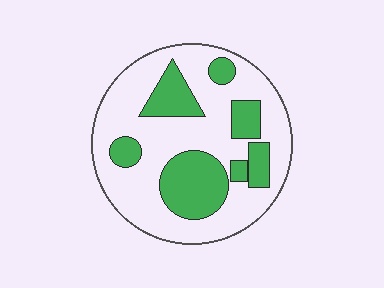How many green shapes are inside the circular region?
7.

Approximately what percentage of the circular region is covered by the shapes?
Approximately 30%.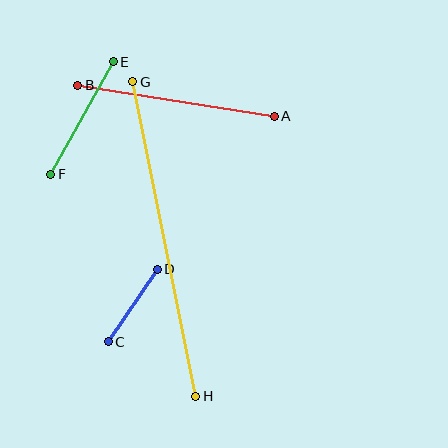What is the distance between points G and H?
The distance is approximately 321 pixels.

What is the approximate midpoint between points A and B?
The midpoint is at approximately (176, 101) pixels.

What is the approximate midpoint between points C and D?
The midpoint is at approximately (133, 306) pixels.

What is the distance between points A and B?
The distance is approximately 198 pixels.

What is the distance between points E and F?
The distance is approximately 129 pixels.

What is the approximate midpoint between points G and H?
The midpoint is at approximately (164, 239) pixels.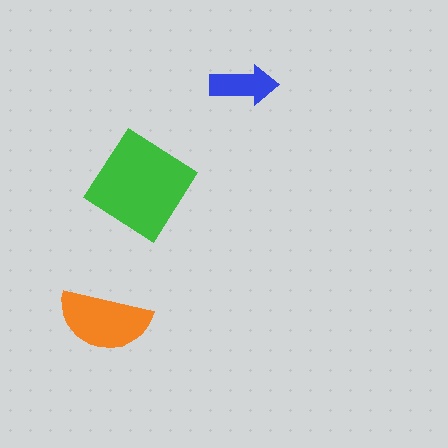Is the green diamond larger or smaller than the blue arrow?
Larger.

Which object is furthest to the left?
The orange semicircle is leftmost.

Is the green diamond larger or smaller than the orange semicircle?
Larger.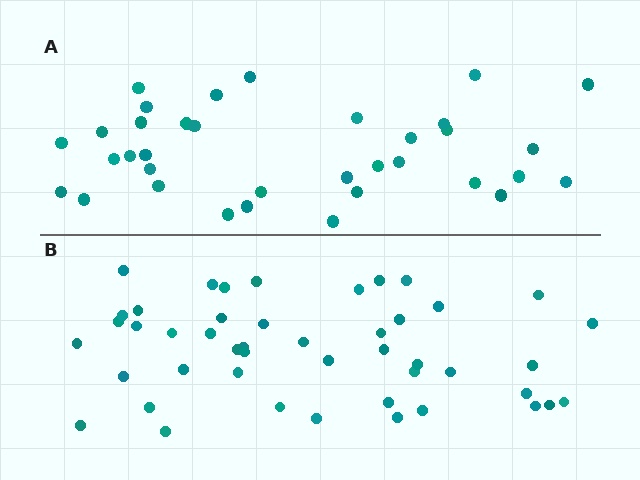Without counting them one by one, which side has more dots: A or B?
Region B (the bottom region) has more dots.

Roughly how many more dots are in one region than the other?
Region B has roughly 12 or so more dots than region A.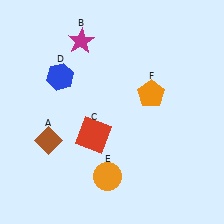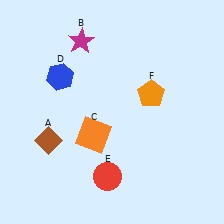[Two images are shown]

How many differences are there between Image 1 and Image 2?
There are 2 differences between the two images.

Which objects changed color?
C changed from red to orange. E changed from orange to red.